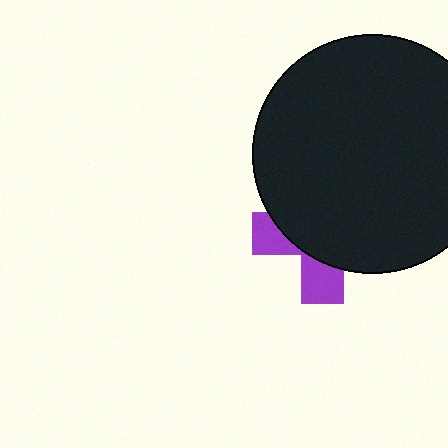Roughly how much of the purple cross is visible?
A small part of it is visible (roughly 31%).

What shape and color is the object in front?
The object in front is a black circle.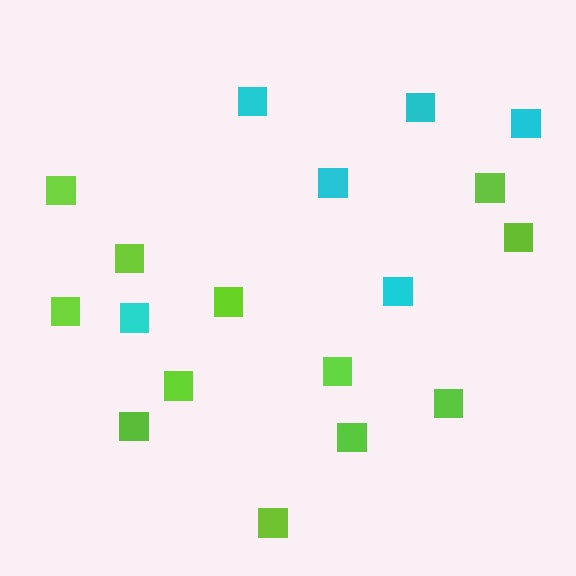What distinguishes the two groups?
There are 2 groups: one group of cyan squares (6) and one group of lime squares (12).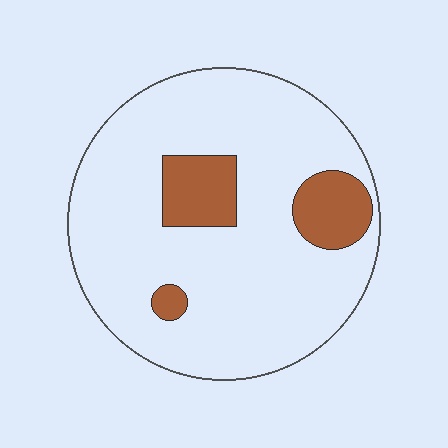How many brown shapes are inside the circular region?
3.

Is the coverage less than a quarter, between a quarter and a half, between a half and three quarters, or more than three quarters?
Less than a quarter.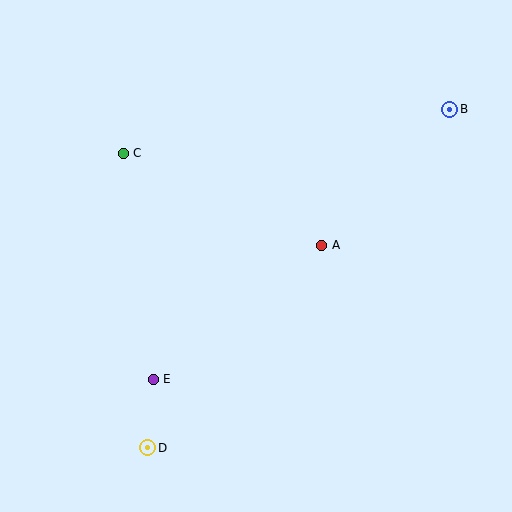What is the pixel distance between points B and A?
The distance between B and A is 187 pixels.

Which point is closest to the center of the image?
Point A at (322, 245) is closest to the center.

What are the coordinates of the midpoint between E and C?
The midpoint between E and C is at (138, 266).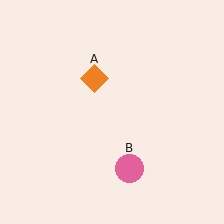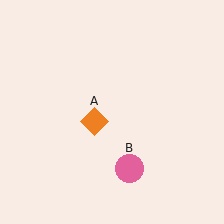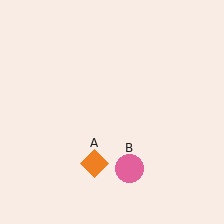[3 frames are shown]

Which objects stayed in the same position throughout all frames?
Pink circle (object B) remained stationary.